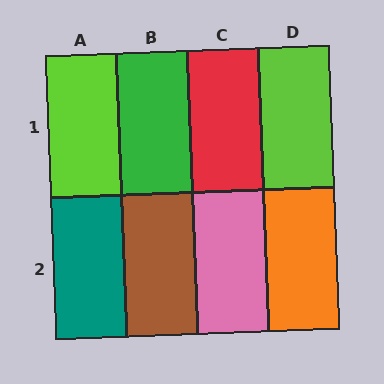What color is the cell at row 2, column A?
Teal.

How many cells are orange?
1 cell is orange.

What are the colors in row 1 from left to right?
Lime, green, red, lime.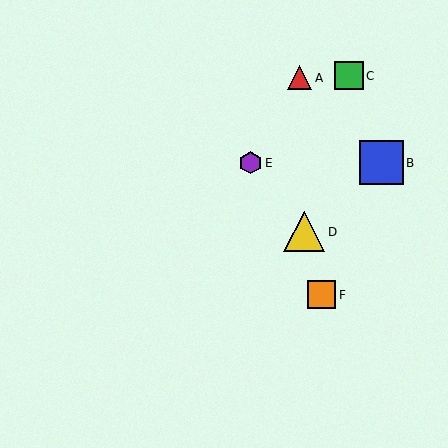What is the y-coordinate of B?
Object B is at y≈163.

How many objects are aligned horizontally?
2 objects (B, E) are aligned horizontally.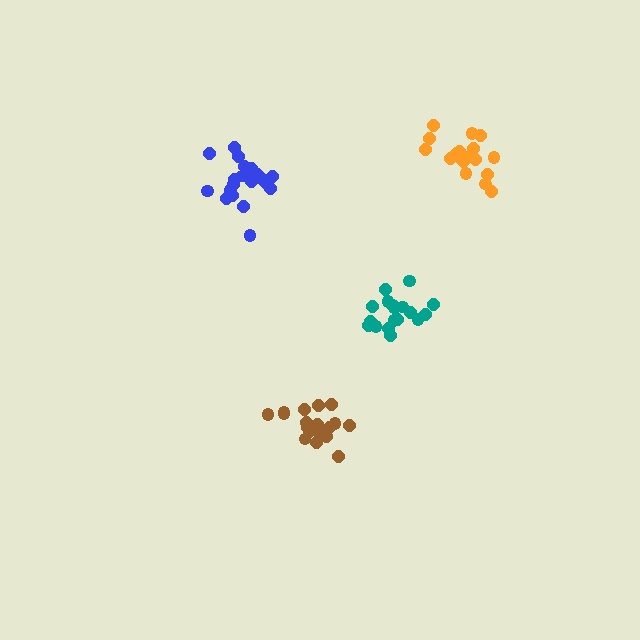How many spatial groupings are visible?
There are 4 spatial groupings.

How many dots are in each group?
Group 1: 18 dots, Group 2: 18 dots, Group 3: 19 dots, Group 4: 21 dots (76 total).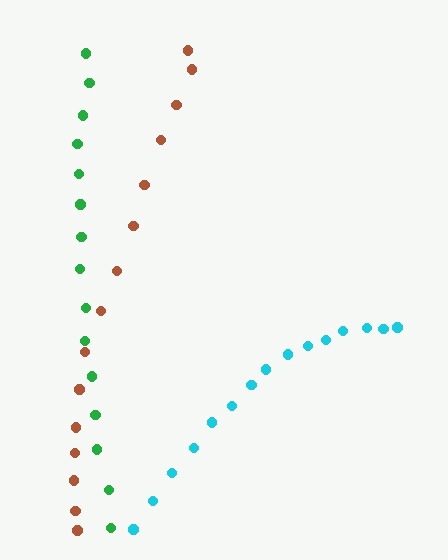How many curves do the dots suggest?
There are 3 distinct paths.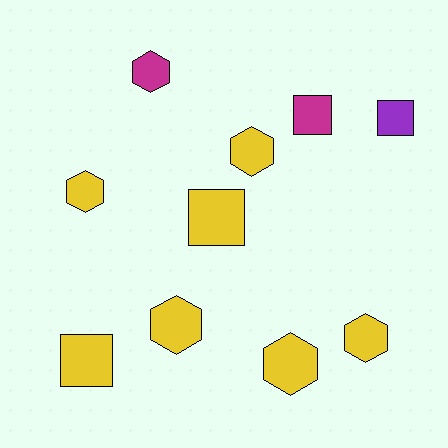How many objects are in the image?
There are 10 objects.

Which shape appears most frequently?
Hexagon, with 6 objects.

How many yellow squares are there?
There are 2 yellow squares.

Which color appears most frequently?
Yellow, with 7 objects.